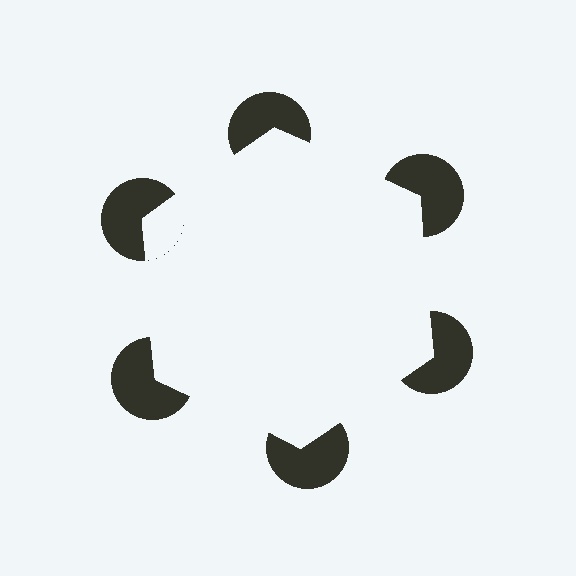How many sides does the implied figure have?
6 sides.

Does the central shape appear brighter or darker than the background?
It typically appears slightly brighter than the background, even though no actual brightness change is drawn.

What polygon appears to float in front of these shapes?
An illusory hexagon — its edges are inferred from the aligned wedge cuts in the pac-man discs, not physically drawn.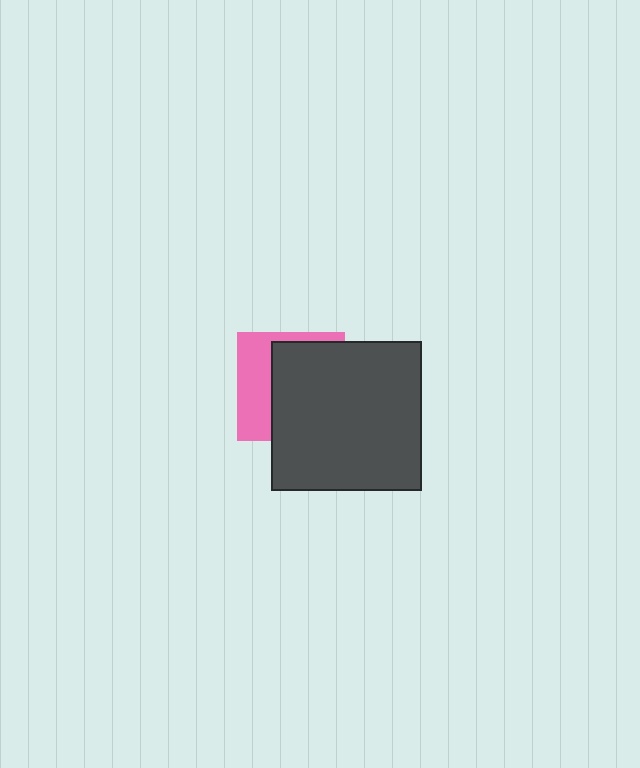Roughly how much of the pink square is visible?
A small part of it is visible (roughly 38%).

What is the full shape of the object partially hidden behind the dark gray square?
The partially hidden object is a pink square.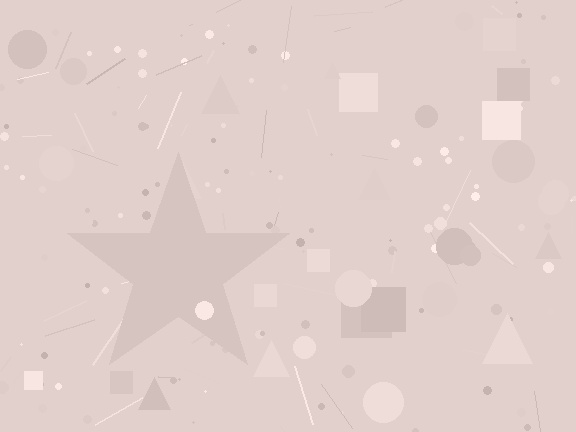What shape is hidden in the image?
A star is hidden in the image.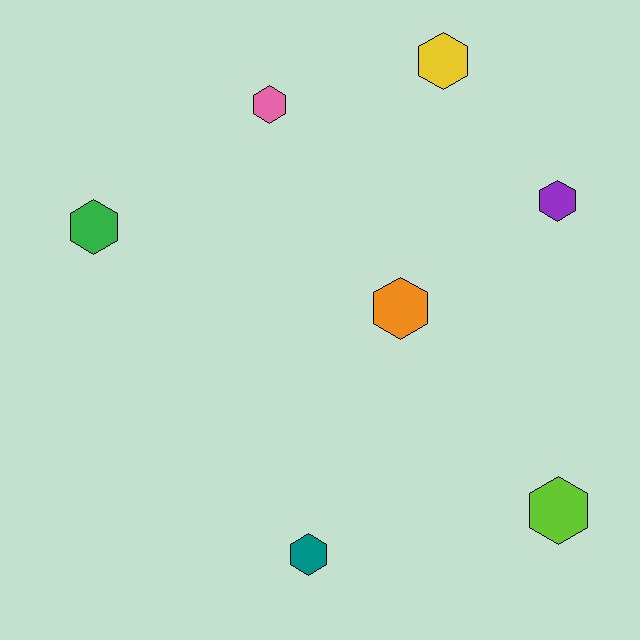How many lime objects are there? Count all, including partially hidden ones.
There is 1 lime object.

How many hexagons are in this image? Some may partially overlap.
There are 7 hexagons.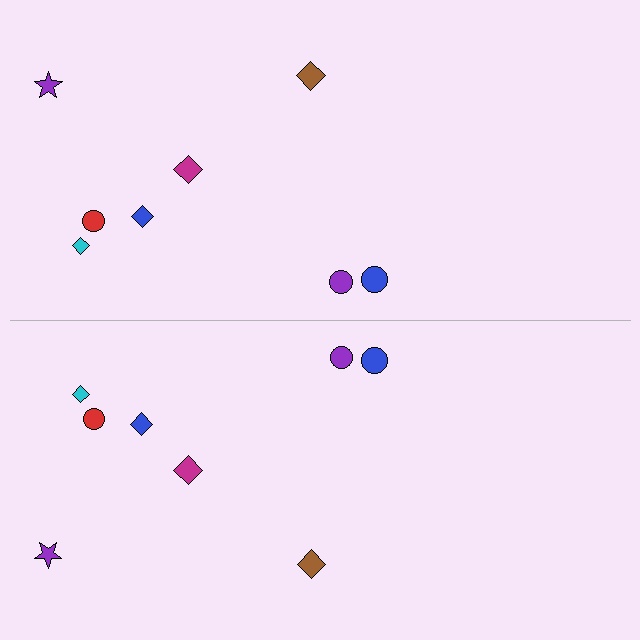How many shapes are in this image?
There are 16 shapes in this image.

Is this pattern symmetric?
Yes, this pattern has bilateral (reflection) symmetry.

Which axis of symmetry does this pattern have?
The pattern has a horizontal axis of symmetry running through the center of the image.